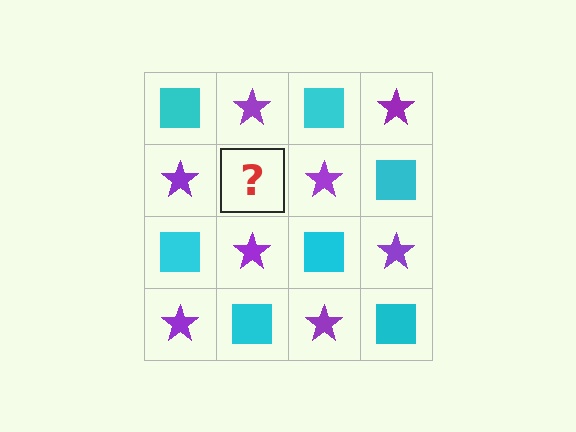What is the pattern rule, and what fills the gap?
The rule is that it alternates cyan square and purple star in a checkerboard pattern. The gap should be filled with a cyan square.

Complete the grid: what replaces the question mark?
The question mark should be replaced with a cyan square.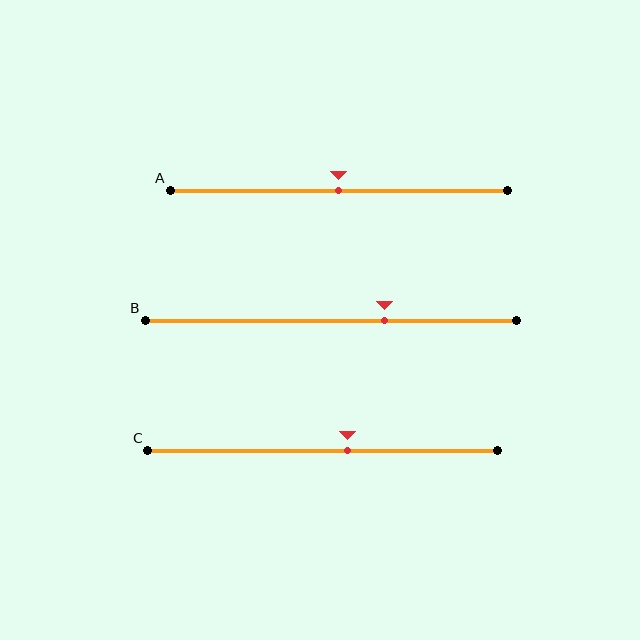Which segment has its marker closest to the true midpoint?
Segment A has its marker closest to the true midpoint.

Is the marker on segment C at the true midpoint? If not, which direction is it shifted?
No, the marker on segment C is shifted to the right by about 7% of the segment length.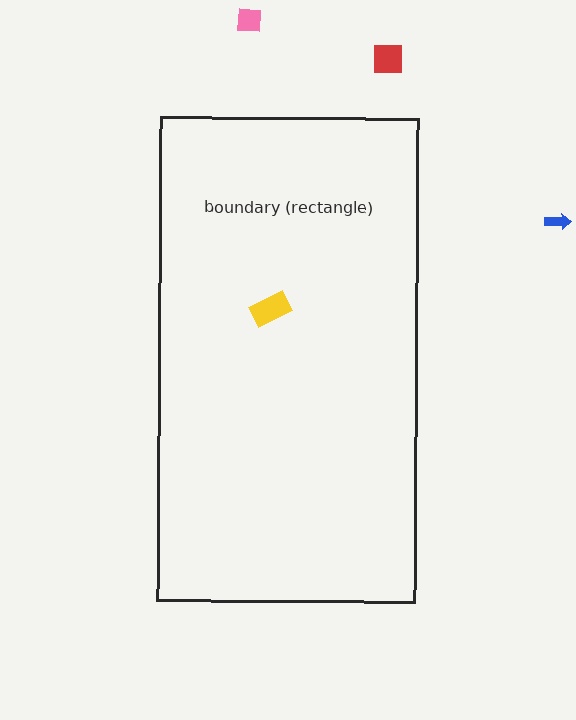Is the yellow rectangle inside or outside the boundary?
Inside.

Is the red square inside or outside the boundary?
Outside.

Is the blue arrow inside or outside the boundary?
Outside.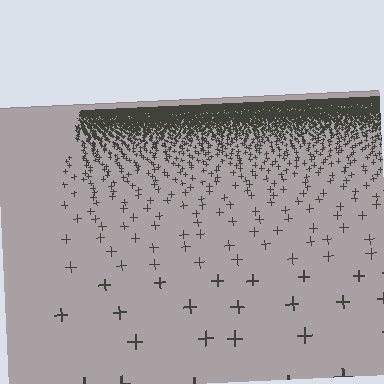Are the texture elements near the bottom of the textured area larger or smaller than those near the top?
Larger. Near the bottom, elements are closer to the viewer and appear at a bigger on-screen size.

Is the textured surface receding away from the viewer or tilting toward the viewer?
The surface is receding away from the viewer. Texture elements get smaller and denser toward the top.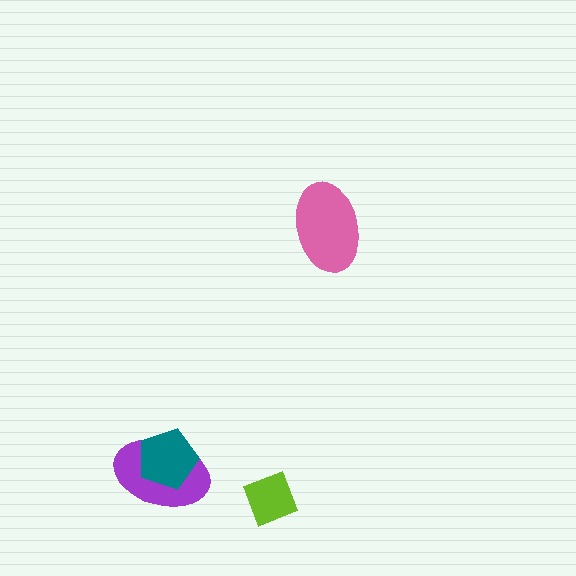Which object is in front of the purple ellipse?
The teal pentagon is in front of the purple ellipse.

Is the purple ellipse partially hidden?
Yes, it is partially covered by another shape.